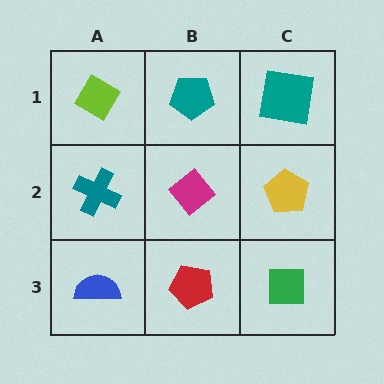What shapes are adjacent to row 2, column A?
A lime diamond (row 1, column A), a blue semicircle (row 3, column A), a magenta diamond (row 2, column B).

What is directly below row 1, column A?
A teal cross.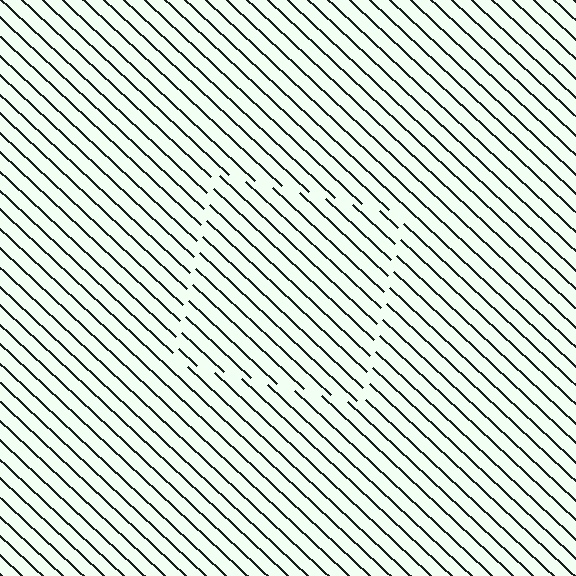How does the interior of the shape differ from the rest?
The interior of the shape contains the same grating, shifted by half a period — the contour is defined by the phase discontinuity where line-ends from the inner and outer gratings abut.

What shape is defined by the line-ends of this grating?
An illusory square. The interior of the shape contains the same grating, shifted by half a period — the contour is defined by the phase discontinuity where line-ends from the inner and outer gratings abut.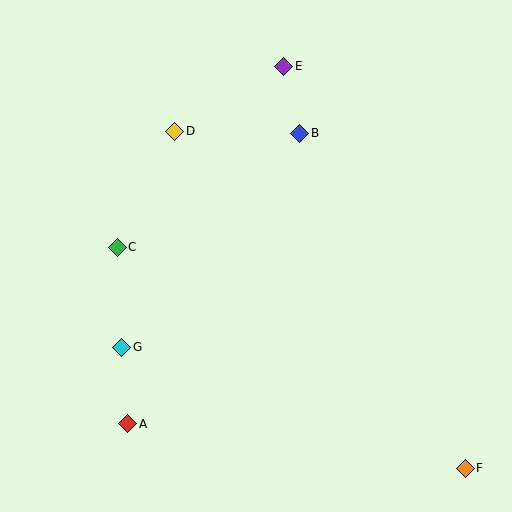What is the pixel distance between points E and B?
The distance between E and B is 69 pixels.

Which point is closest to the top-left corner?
Point D is closest to the top-left corner.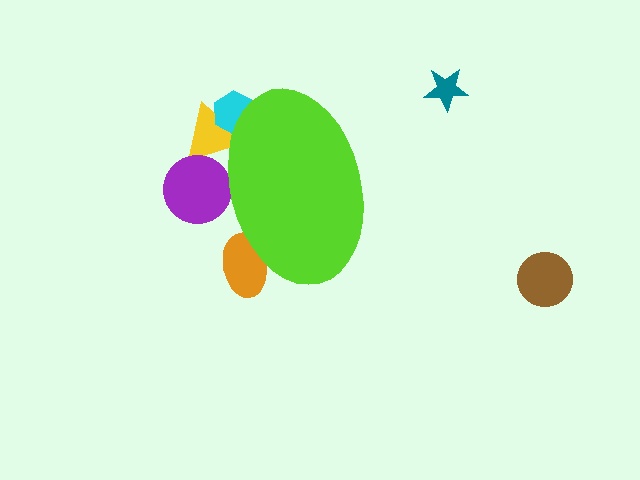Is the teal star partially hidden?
No, the teal star is fully visible.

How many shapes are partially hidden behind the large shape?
4 shapes are partially hidden.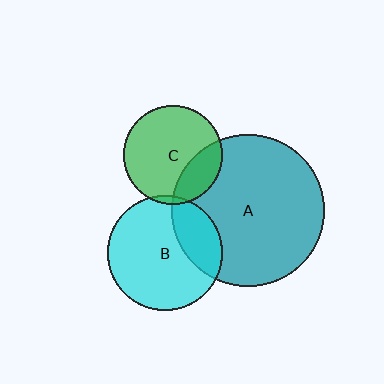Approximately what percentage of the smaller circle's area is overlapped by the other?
Approximately 5%.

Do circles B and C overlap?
Yes.